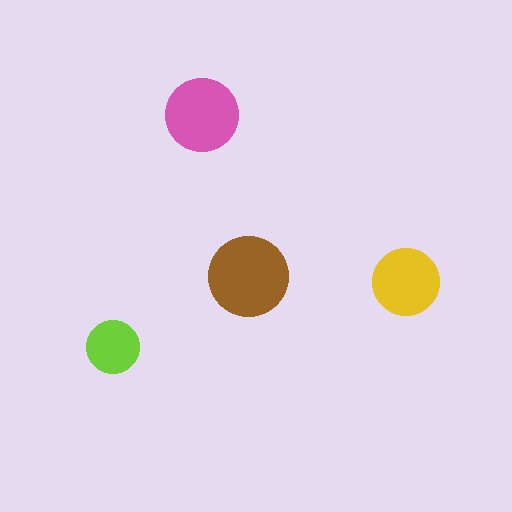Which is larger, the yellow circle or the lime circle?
The yellow one.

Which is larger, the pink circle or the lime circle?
The pink one.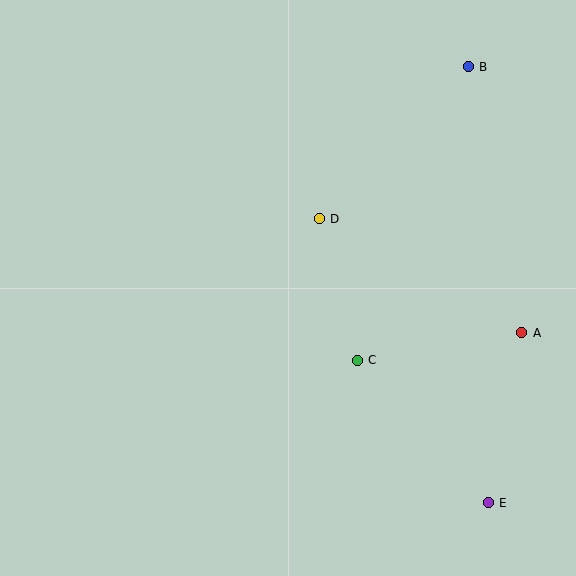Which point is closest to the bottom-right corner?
Point E is closest to the bottom-right corner.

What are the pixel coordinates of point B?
Point B is at (468, 67).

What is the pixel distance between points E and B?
The distance between E and B is 436 pixels.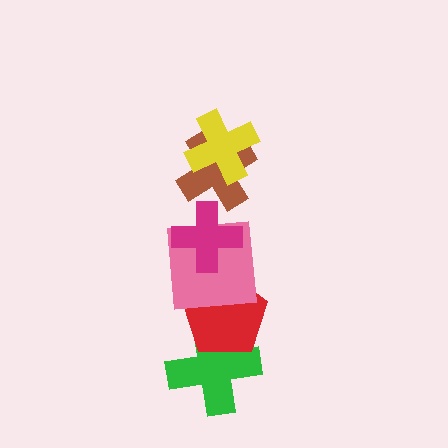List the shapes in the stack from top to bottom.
From top to bottom: the yellow cross, the brown cross, the magenta cross, the pink square, the red pentagon, the green cross.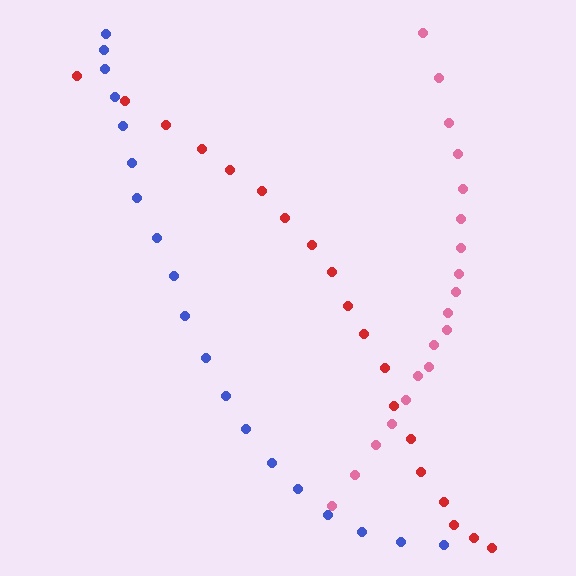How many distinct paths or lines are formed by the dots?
There are 3 distinct paths.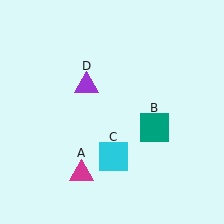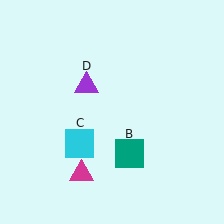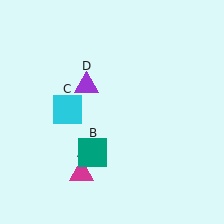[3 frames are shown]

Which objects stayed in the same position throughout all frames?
Magenta triangle (object A) and purple triangle (object D) remained stationary.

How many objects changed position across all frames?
2 objects changed position: teal square (object B), cyan square (object C).